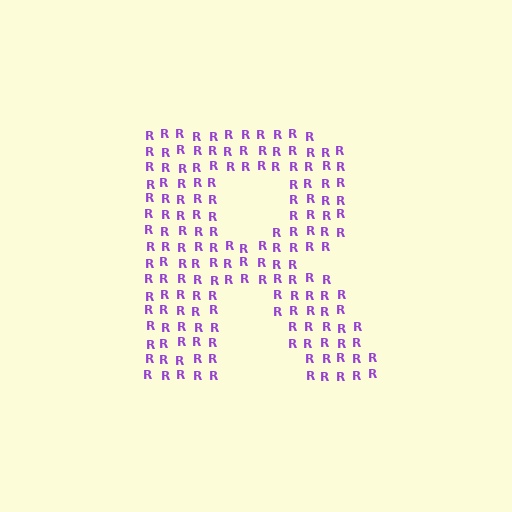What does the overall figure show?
The overall figure shows the letter R.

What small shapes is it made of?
It is made of small letter R's.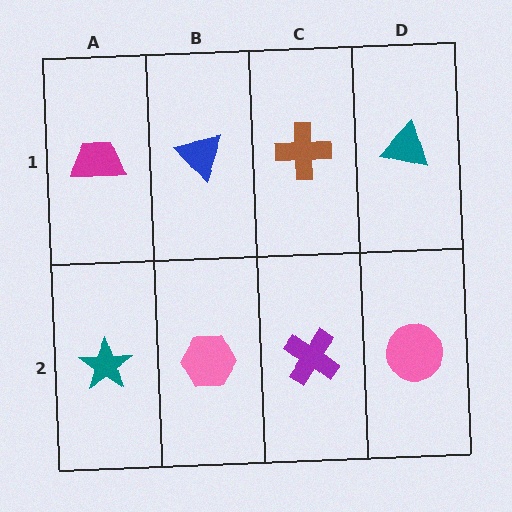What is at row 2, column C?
A purple cross.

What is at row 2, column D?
A pink circle.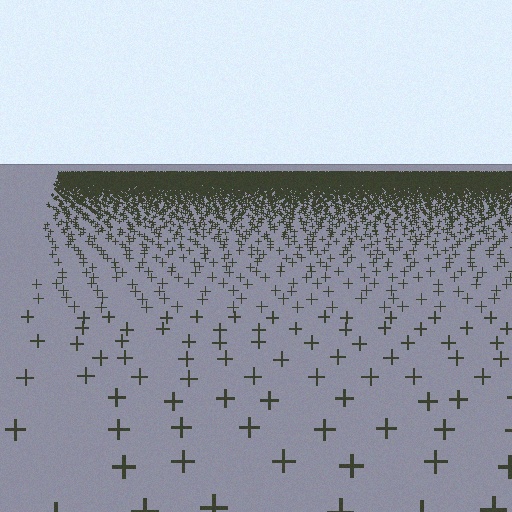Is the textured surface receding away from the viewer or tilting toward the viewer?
The surface is receding away from the viewer. Texture elements get smaller and denser toward the top.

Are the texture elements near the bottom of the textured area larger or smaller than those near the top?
Larger. Near the bottom, elements are closer to the viewer and appear at a bigger on-screen size.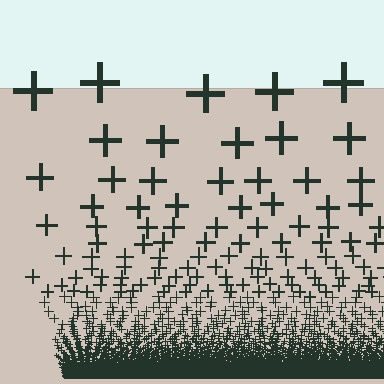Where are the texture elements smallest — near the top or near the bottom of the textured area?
Near the bottom.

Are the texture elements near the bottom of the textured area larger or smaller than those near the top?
Smaller. The gradient is inverted — elements near the bottom are smaller and denser.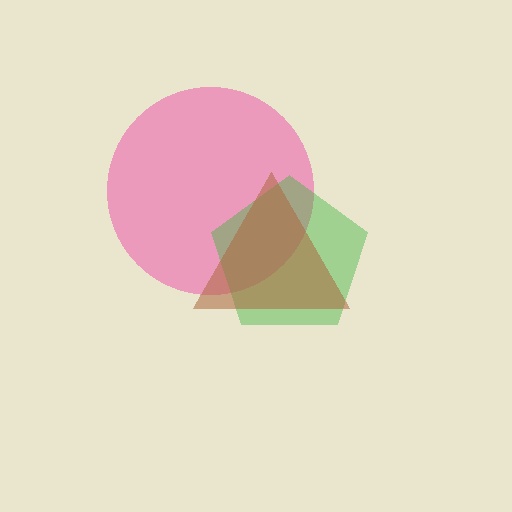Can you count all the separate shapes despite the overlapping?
Yes, there are 3 separate shapes.